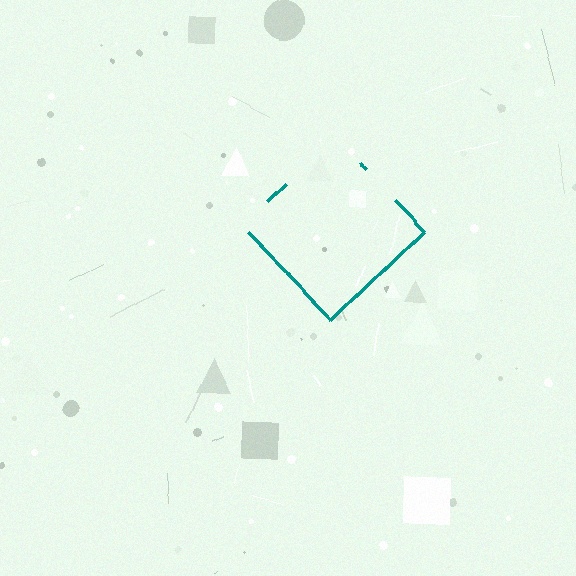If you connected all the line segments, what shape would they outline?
They would outline a diamond.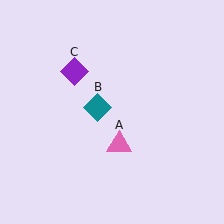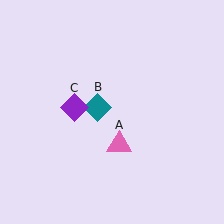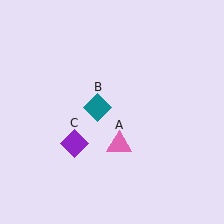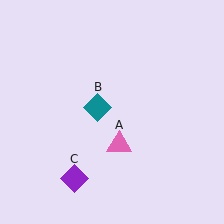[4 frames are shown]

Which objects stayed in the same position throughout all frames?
Pink triangle (object A) and teal diamond (object B) remained stationary.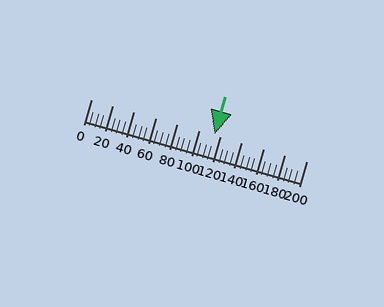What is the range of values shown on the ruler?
The ruler shows values from 0 to 200.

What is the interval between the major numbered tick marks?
The major tick marks are spaced 20 units apart.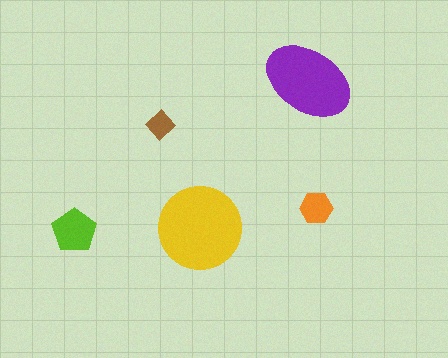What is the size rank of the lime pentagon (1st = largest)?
3rd.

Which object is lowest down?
The lime pentagon is bottommost.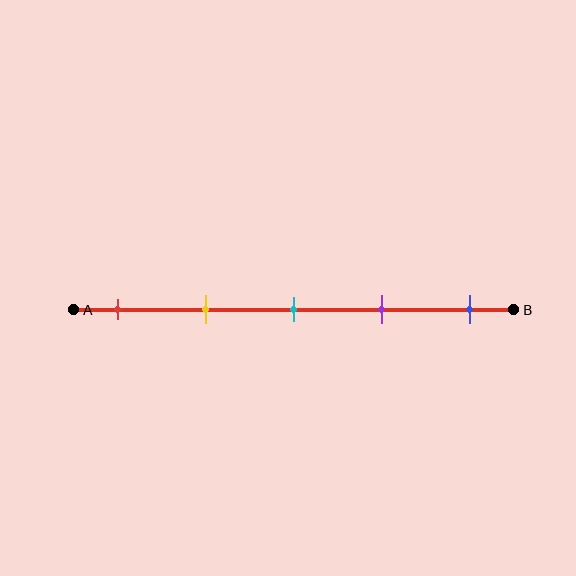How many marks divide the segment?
There are 5 marks dividing the segment.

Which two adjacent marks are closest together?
The cyan and purple marks are the closest adjacent pair.